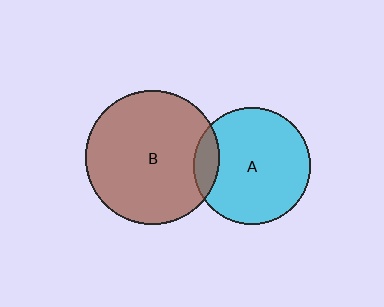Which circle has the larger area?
Circle B (brown).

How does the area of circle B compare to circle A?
Approximately 1.3 times.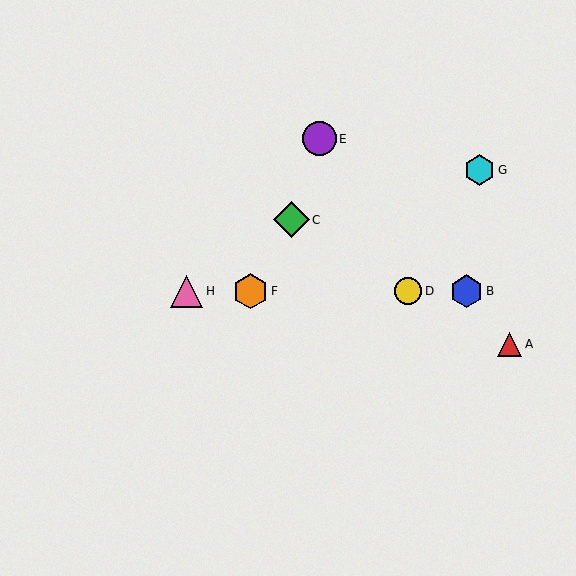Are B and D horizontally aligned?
Yes, both are at y≈291.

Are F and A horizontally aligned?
No, F is at y≈291 and A is at y≈344.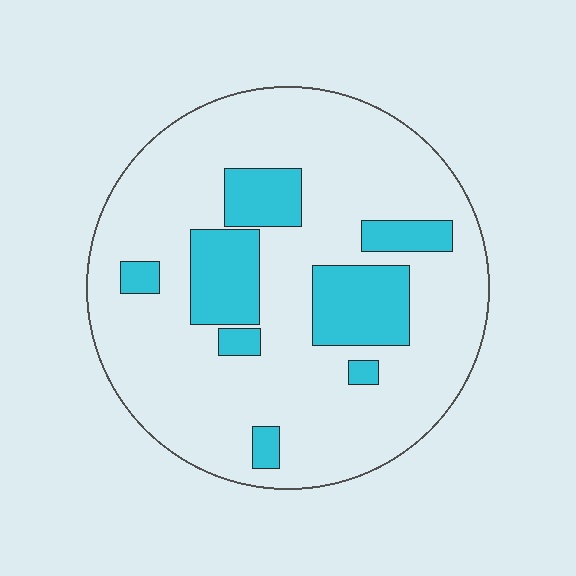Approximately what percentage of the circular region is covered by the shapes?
Approximately 20%.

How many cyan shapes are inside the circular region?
8.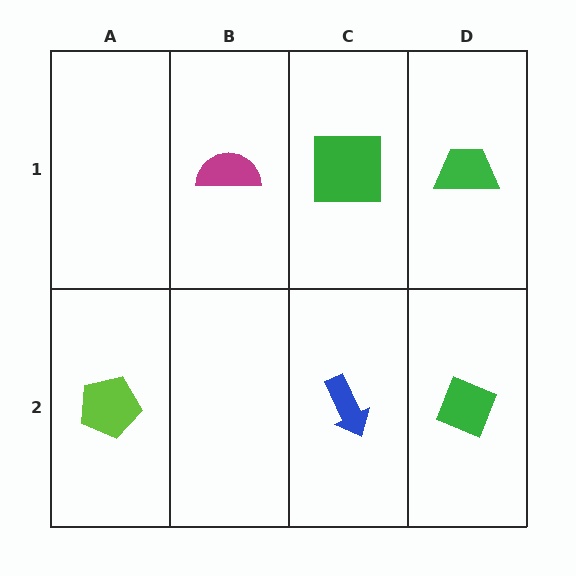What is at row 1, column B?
A magenta semicircle.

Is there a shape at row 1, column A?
No, that cell is empty.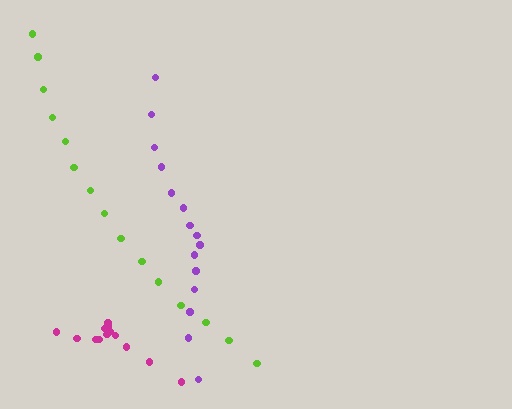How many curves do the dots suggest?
There are 3 distinct paths.